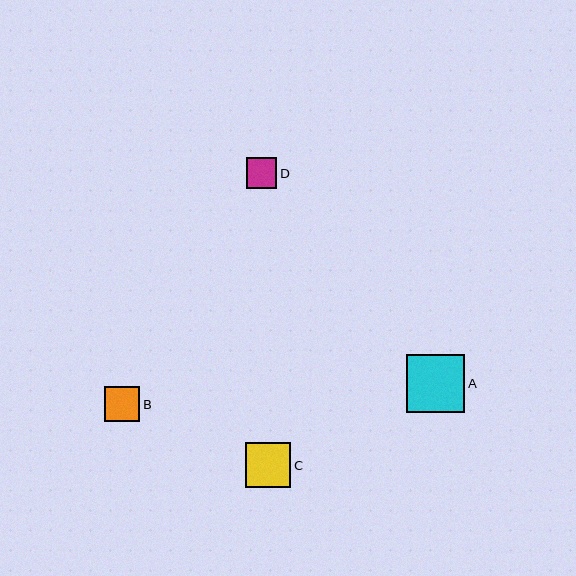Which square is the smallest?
Square D is the smallest with a size of approximately 31 pixels.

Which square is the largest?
Square A is the largest with a size of approximately 58 pixels.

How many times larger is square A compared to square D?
Square A is approximately 1.9 times the size of square D.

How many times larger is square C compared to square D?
Square C is approximately 1.5 times the size of square D.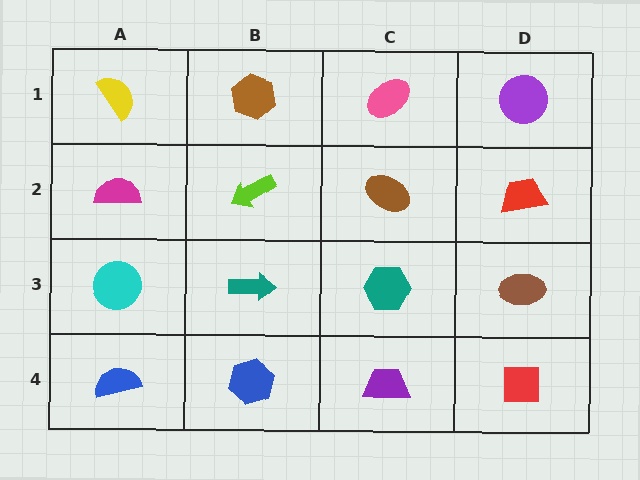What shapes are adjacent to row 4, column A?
A cyan circle (row 3, column A), a blue hexagon (row 4, column B).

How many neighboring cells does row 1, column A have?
2.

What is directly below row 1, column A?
A magenta semicircle.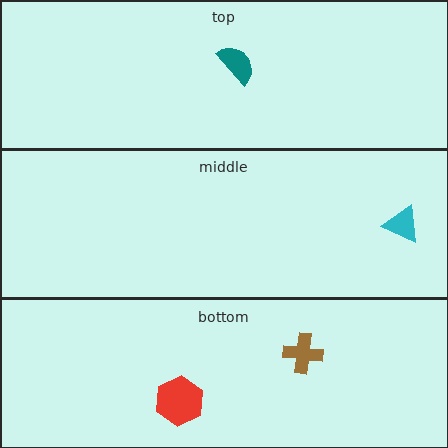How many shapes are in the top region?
1.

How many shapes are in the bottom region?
2.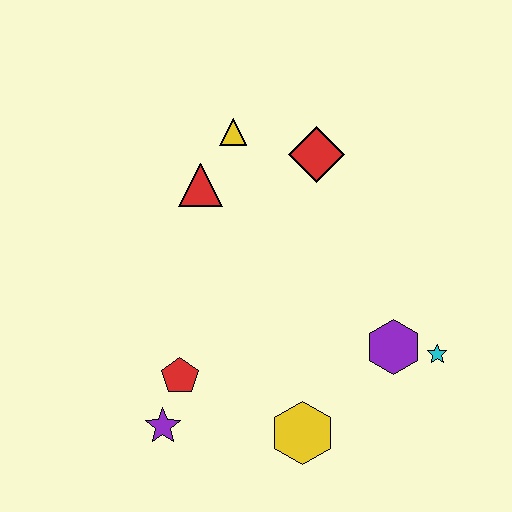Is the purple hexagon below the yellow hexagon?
No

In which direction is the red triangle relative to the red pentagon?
The red triangle is above the red pentagon.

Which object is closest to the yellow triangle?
The red triangle is closest to the yellow triangle.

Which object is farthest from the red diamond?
The purple star is farthest from the red diamond.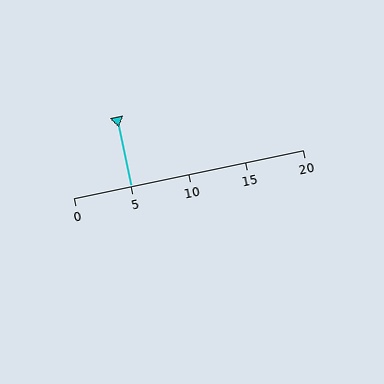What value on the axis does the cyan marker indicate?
The marker indicates approximately 5.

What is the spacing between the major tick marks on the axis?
The major ticks are spaced 5 apart.